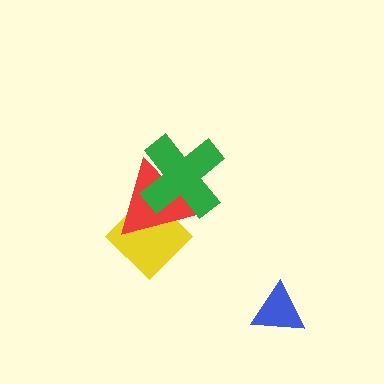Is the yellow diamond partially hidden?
Yes, it is partially covered by another shape.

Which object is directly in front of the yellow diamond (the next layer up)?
The red triangle is directly in front of the yellow diamond.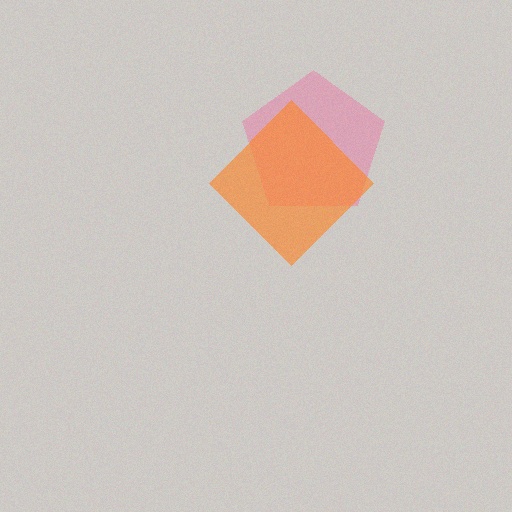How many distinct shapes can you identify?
There are 2 distinct shapes: a pink pentagon, an orange diamond.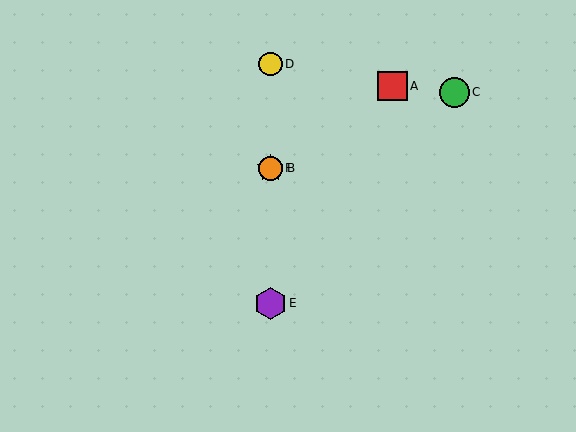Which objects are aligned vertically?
Objects B, D, E, F are aligned vertically.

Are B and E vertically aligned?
Yes, both are at x≈270.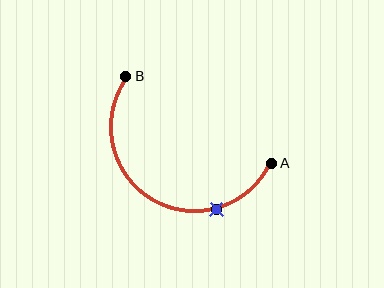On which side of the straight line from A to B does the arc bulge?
The arc bulges below the straight line connecting A and B.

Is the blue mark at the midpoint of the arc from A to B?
No. The blue mark lies on the arc but is closer to endpoint A. The arc midpoint would be at the point on the curve equidistant along the arc from both A and B.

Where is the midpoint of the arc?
The arc midpoint is the point on the curve farthest from the straight line joining A and B. It sits below that line.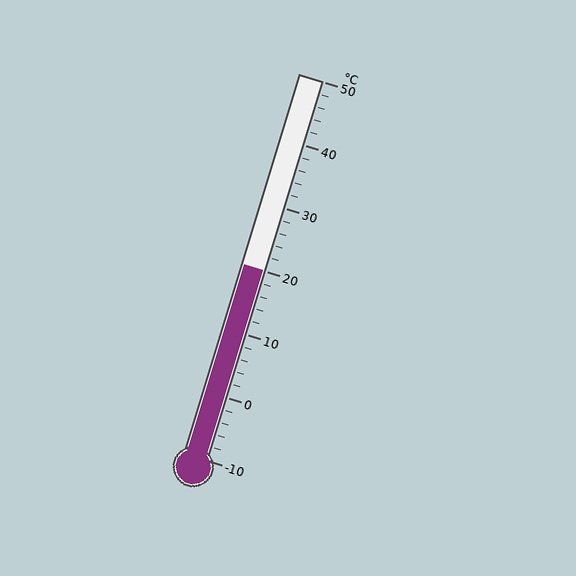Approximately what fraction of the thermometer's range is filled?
The thermometer is filled to approximately 50% of its range.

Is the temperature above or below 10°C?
The temperature is above 10°C.